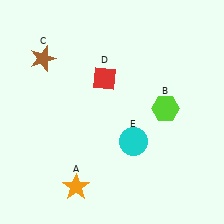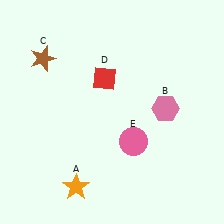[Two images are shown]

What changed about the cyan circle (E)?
In Image 1, E is cyan. In Image 2, it changed to pink.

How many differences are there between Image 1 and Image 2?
There are 2 differences between the two images.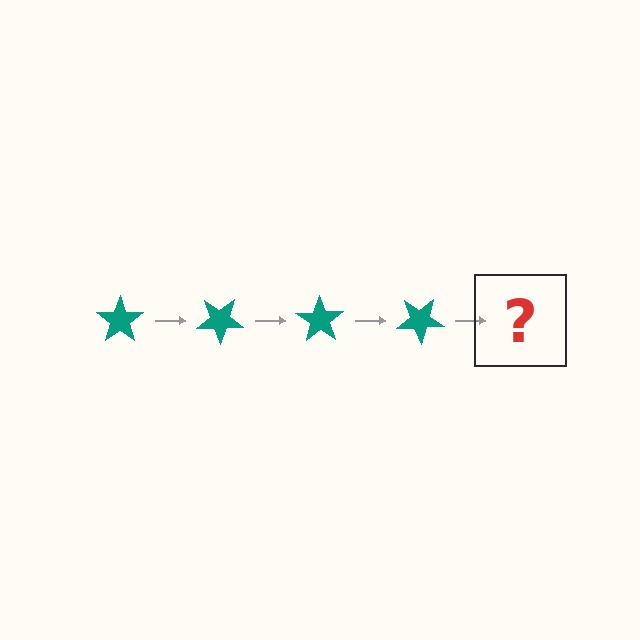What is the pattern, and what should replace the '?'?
The pattern is that the star rotates 35 degrees each step. The '?' should be a teal star rotated 140 degrees.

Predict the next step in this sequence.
The next step is a teal star rotated 140 degrees.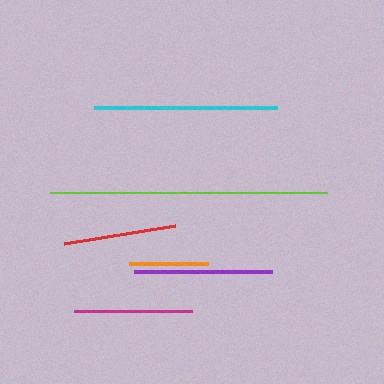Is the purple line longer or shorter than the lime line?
The lime line is longer than the purple line.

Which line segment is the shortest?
The orange line is the shortest at approximately 78 pixels.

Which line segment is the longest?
The lime line is the longest at approximately 277 pixels.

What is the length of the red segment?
The red segment is approximately 112 pixels long.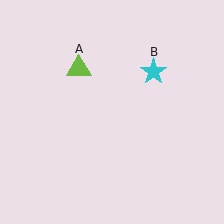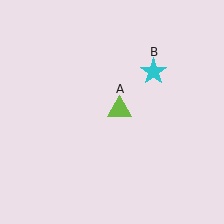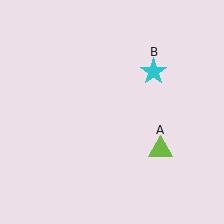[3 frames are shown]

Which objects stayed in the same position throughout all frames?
Cyan star (object B) remained stationary.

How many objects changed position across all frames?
1 object changed position: lime triangle (object A).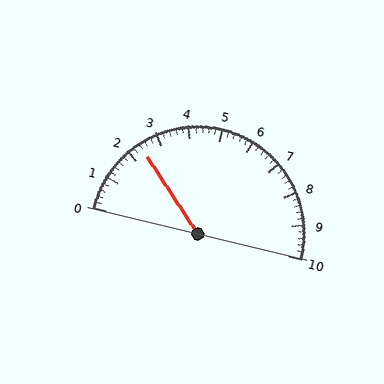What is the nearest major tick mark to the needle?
The nearest major tick mark is 2.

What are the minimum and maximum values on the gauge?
The gauge ranges from 0 to 10.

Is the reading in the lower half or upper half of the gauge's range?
The reading is in the lower half of the range (0 to 10).